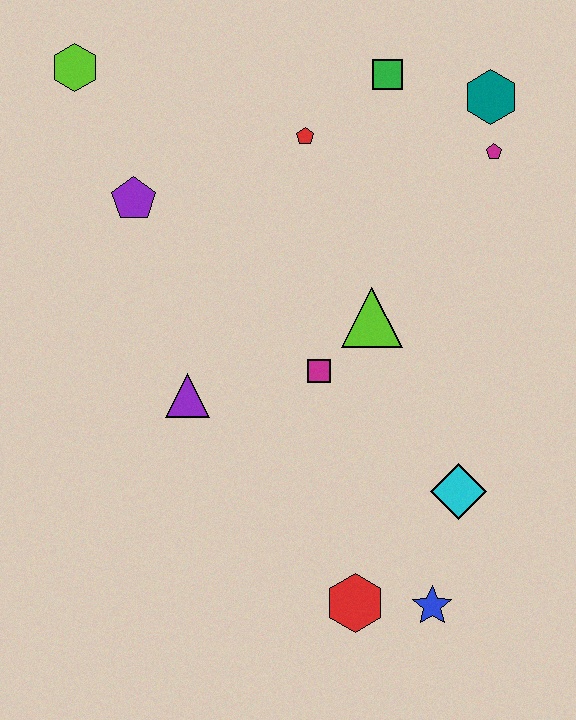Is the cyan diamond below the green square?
Yes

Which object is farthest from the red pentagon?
The blue star is farthest from the red pentagon.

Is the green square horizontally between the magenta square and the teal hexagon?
Yes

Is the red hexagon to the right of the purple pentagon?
Yes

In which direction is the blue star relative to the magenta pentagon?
The blue star is below the magenta pentagon.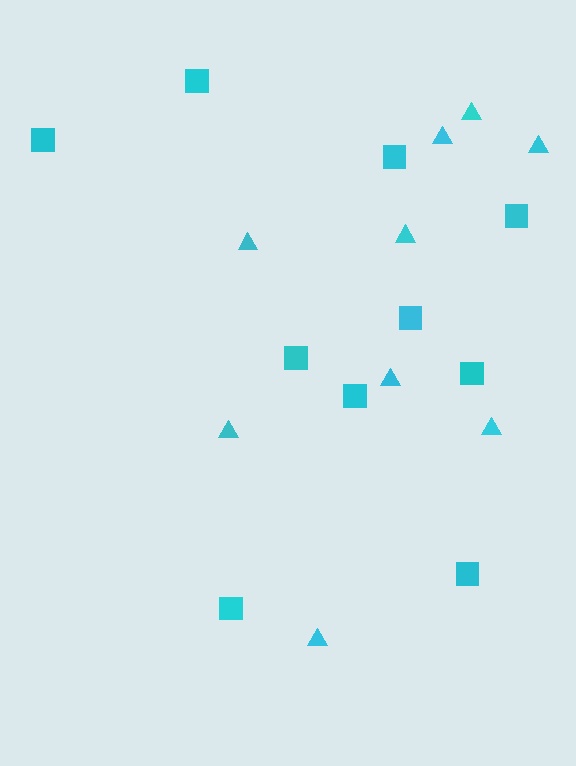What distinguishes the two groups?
There are 2 groups: one group of triangles (9) and one group of squares (10).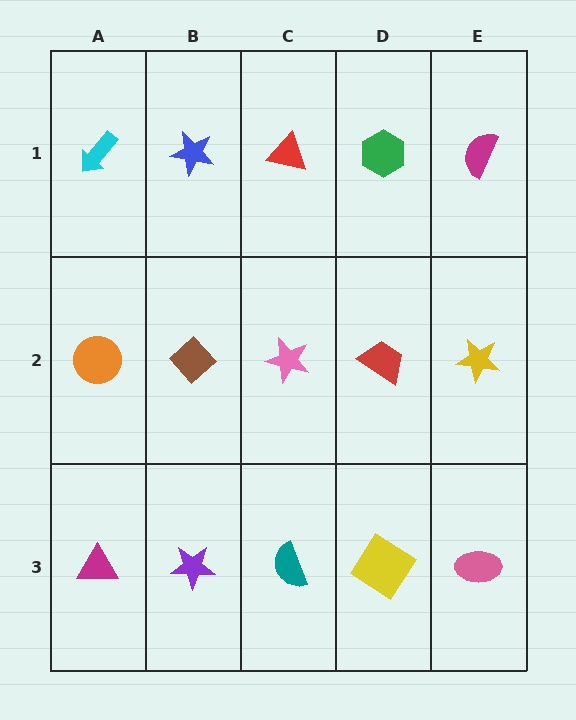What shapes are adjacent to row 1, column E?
A yellow star (row 2, column E), a green hexagon (row 1, column D).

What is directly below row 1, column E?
A yellow star.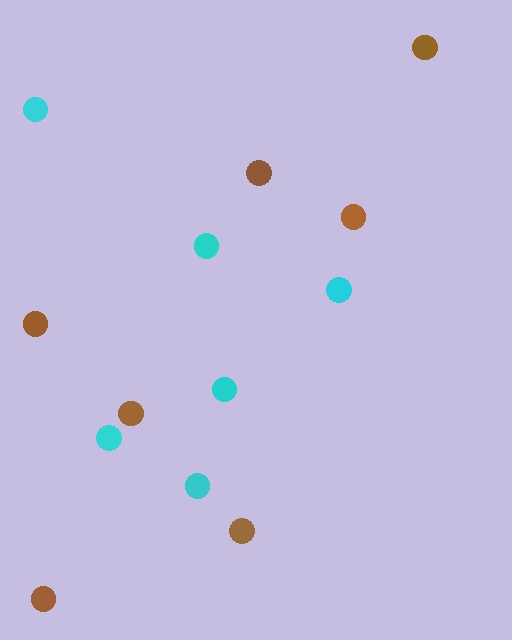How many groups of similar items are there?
There are 2 groups: one group of cyan circles (6) and one group of brown circles (7).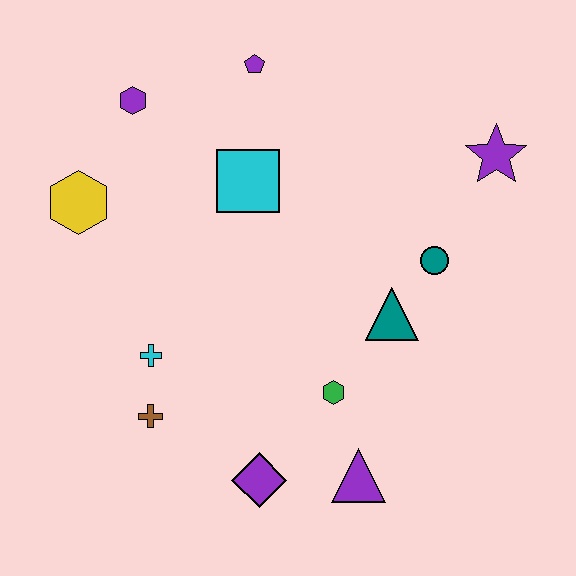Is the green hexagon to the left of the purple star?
Yes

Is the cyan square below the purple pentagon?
Yes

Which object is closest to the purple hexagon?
The yellow hexagon is closest to the purple hexagon.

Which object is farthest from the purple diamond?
The purple pentagon is farthest from the purple diamond.